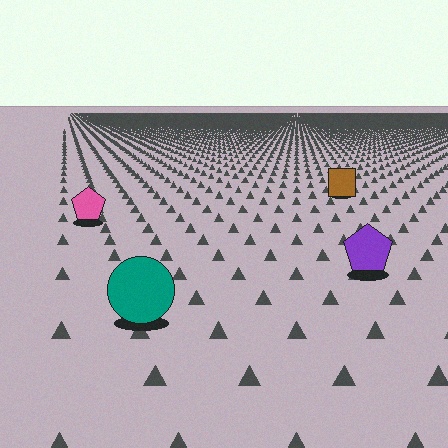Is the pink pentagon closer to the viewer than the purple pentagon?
No. The purple pentagon is closer — you can tell from the texture gradient: the ground texture is coarser near it.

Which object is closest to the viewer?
The teal circle is closest. The texture marks near it are larger and more spread out.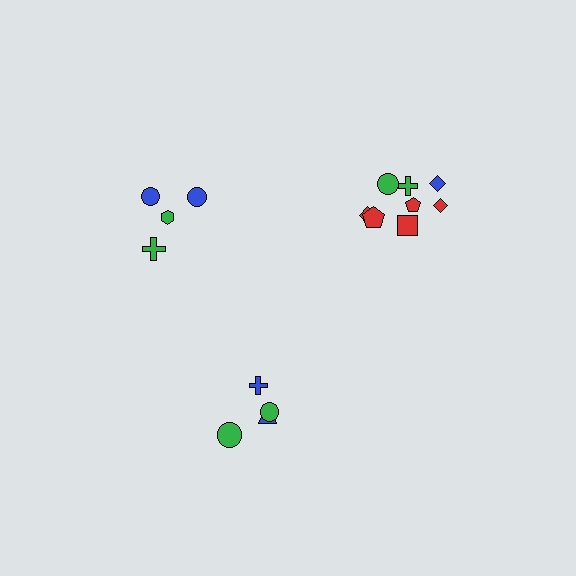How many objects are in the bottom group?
There are 4 objects.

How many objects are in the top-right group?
There are 8 objects.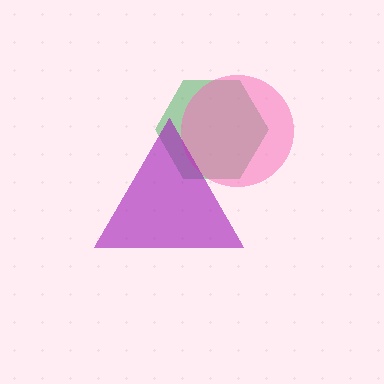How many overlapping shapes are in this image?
There are 3 overlapping shapes in the image.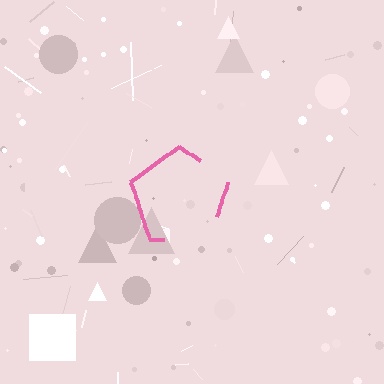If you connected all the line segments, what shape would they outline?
They would outline a pentagon.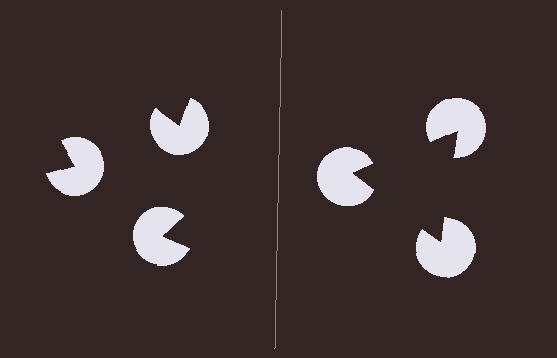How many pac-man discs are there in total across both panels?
6 — 3 on each side.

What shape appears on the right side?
An illusory triangle.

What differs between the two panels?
The pac-man discs are positioned identically on both sides; only the wedge orientations differ. On the right they align to a triangle; on the left they are misaligned.